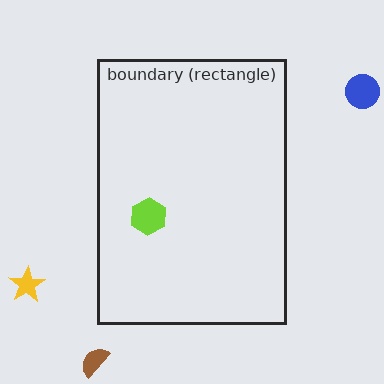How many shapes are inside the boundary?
1 inside, 3 outside.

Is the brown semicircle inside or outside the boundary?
Outside.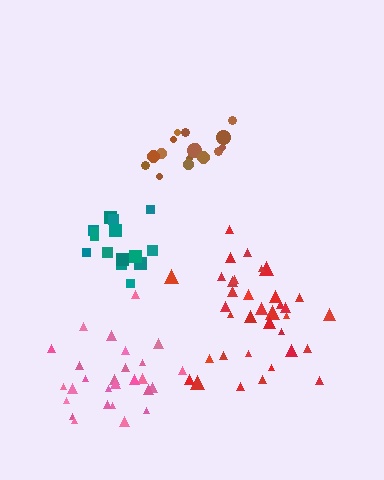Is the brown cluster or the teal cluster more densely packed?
Teal.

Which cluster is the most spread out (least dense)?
Red.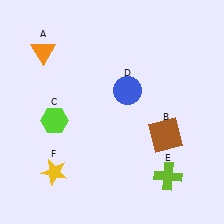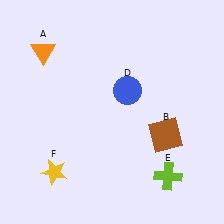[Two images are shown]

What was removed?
The lime hexagon (C) was removed in Image 2.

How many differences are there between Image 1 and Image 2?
There is 1 difference between the two images.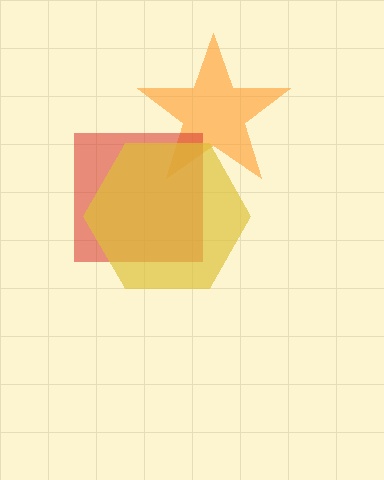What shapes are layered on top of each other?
The layered shapes are: an orange star, a red square, a yellow hexagon.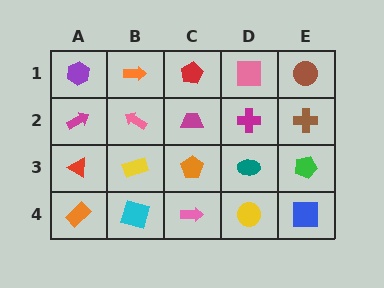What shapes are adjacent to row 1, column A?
A magenta arrow (row 2, column A), an orange arrow (row 1, column B).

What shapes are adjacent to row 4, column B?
A yellow rectangle (row 3, column B), an orange rectangle (row 4, column A), a pink arrow (row 4, column C).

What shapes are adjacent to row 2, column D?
A pink square (row 1, column D), a teal ellipse (row 3, column D), a magenta trapezoid (row 2, column C), a brown cross (row 2, column E).